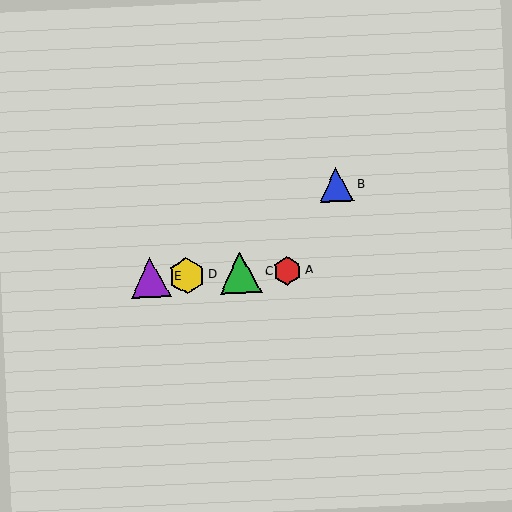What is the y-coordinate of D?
Object D is at y≈275.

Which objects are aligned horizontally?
Objects A, C, D, E are aligned horizontally.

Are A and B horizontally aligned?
No, A is at y≈271 and B is at y≈185.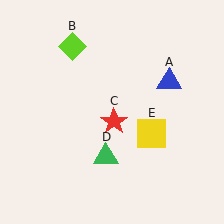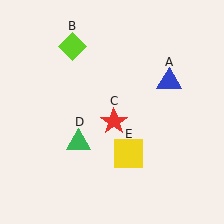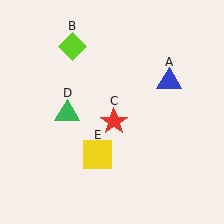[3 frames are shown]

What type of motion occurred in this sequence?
The green triangle (object D), yellow square (object E) rotated clockwise around the center of the scene.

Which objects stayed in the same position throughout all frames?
Blue triangle (object A) and lime diamond (object B) and red star (object C) remained stationary.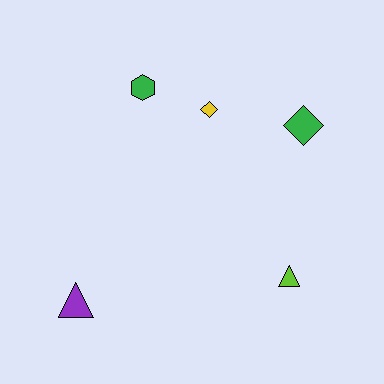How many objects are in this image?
There are 5 objects.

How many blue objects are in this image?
There are no blue objects.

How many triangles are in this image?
There are 2 triangles.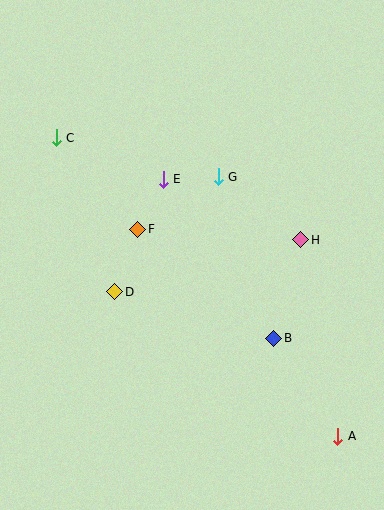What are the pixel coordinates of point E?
Point E is at (163, 179).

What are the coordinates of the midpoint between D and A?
The midpoint between D and A is at (226, 364).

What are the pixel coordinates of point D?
Point D is at (115, 292).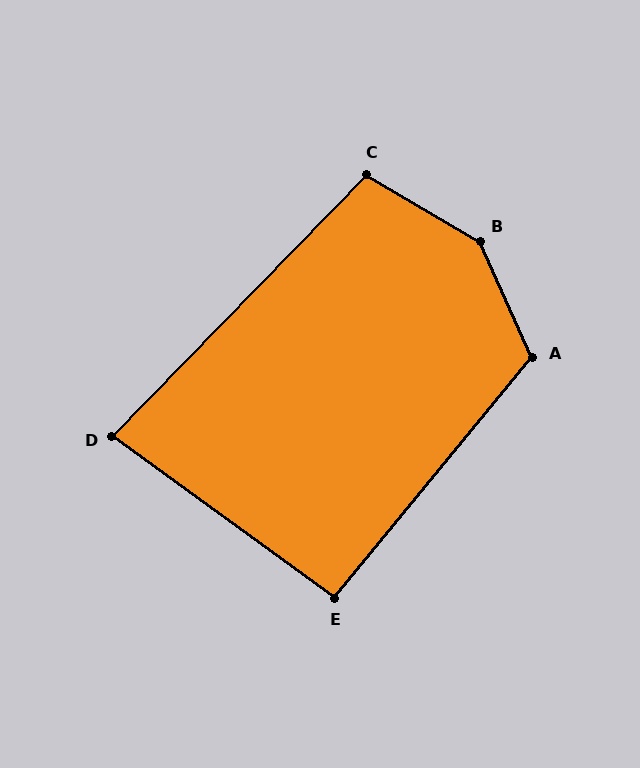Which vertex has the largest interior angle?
B, at approximately 145 degrees.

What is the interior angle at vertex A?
Approximately 116 degrees (obtuse).